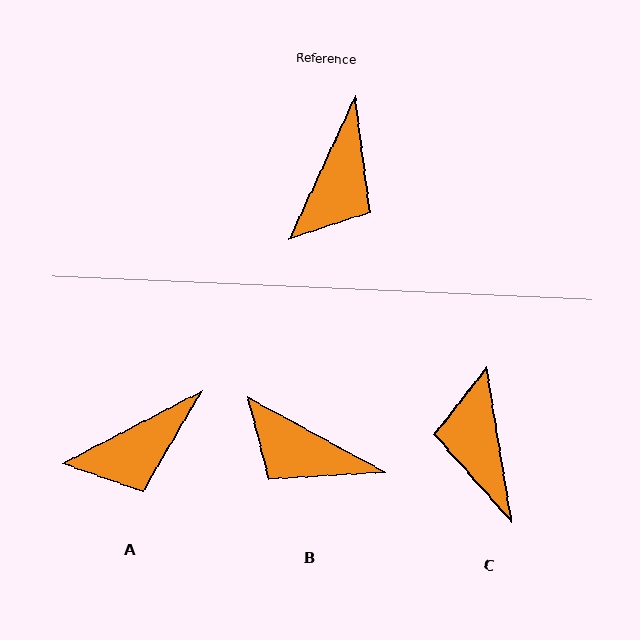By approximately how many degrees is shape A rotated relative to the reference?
Approximately 38 degrees clockwise.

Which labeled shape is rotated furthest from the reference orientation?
C, about 146 degrees away.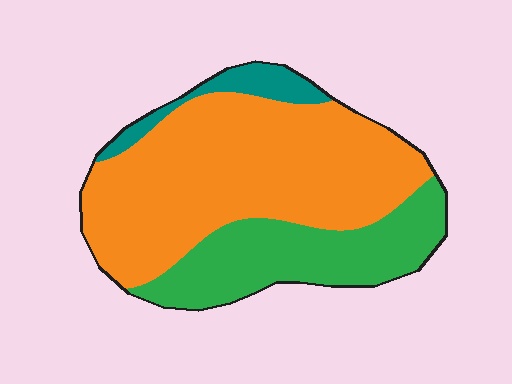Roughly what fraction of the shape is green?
Green covers around 30% of the shape.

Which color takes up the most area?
Orange, at roughly 65%.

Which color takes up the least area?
Teal, at roughly 10%.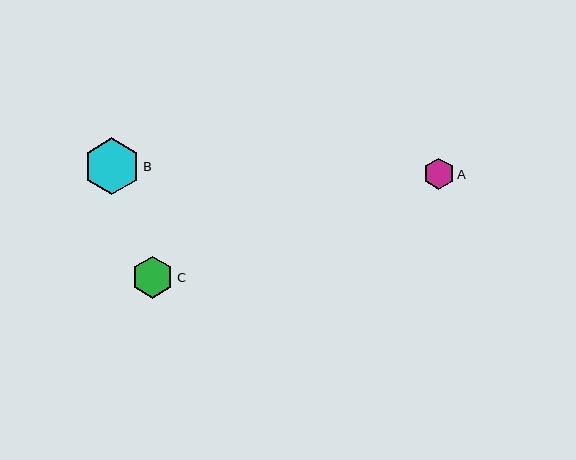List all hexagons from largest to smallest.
From largest to smallest: B, C, A.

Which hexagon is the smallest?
Hexagon A is the smallest with a size of approximately 31 pixels.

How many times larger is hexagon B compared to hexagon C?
Hexagon B is approximately 1.3 times the size of hexagon C.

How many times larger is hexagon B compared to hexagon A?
Hexagon B is approximately 1.8 times the size of hexagon A.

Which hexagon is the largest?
Hexagon B is the largest with a size of approximately 56 pixels.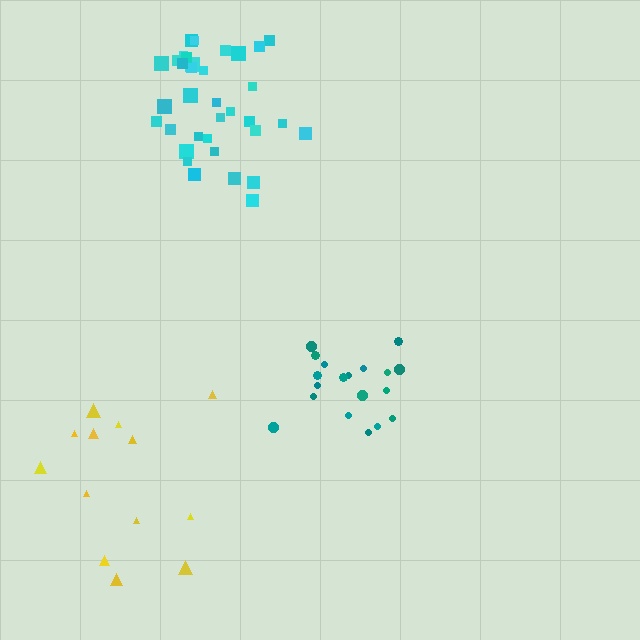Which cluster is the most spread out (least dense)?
Yellow.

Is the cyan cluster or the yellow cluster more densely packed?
Cyan.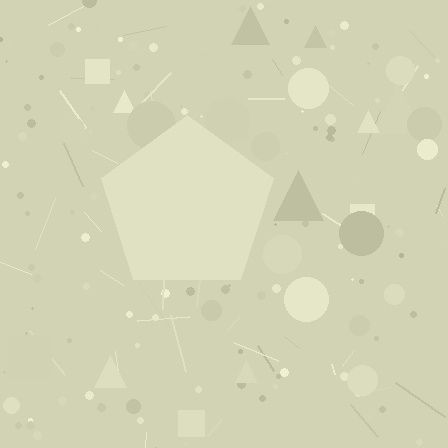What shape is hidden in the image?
A pentagon is hidden in the image.